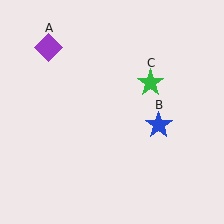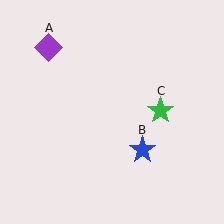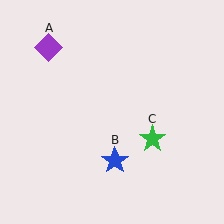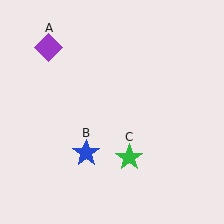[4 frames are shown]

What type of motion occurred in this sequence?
The blue star (object B), green star (object C) rotated clockwise around the center of the scene.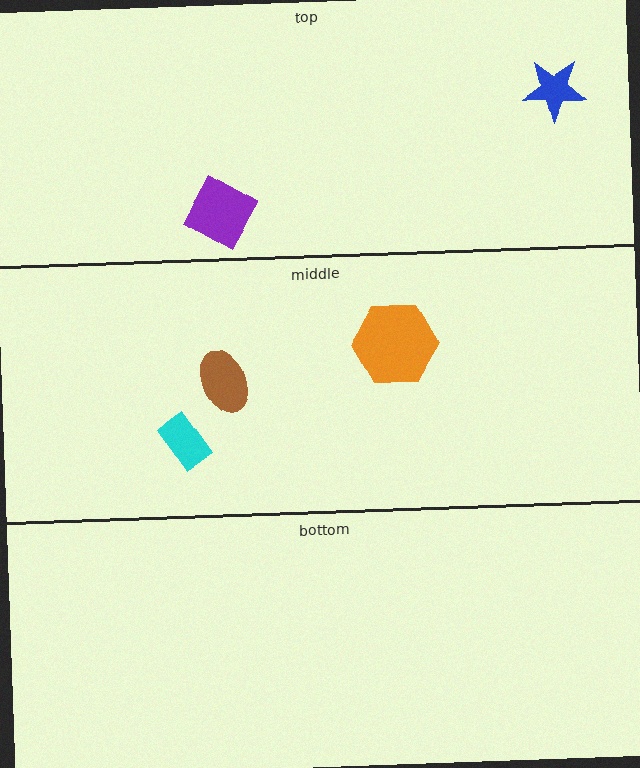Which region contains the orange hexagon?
The middle region.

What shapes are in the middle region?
The cyan rectangle, the brown ellipse, the orange hexagon.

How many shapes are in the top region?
2.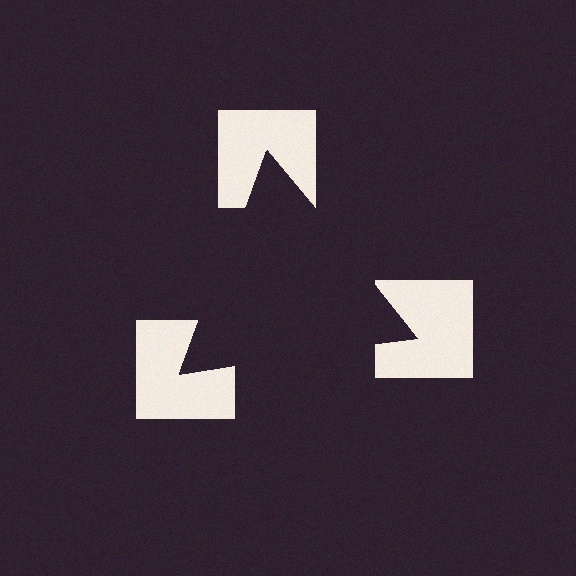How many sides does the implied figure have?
3 sides.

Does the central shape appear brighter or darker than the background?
It typically appears slightly darker than the background, even though no actual brightness change is drawn.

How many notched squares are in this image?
There are 3 — one at each vertex of the illusory triangle.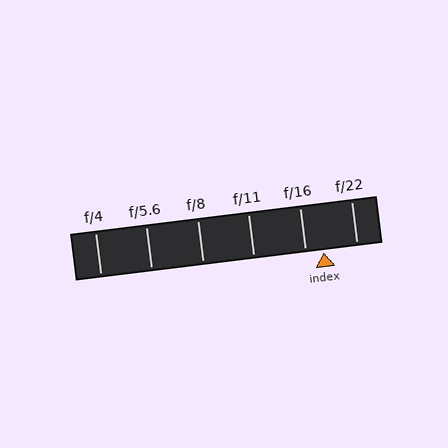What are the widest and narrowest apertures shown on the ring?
The widest aperture shown is f/4 and the narrowest is f/22.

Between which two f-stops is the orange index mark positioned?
The index mark is between f/16 and f/22.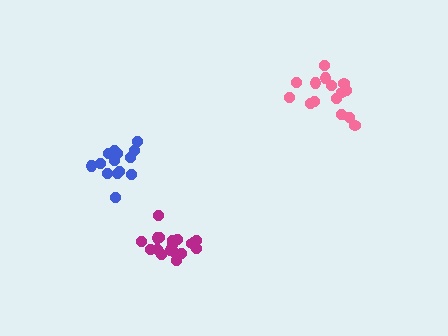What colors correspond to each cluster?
The clusters are colored: magenta, pink, blue.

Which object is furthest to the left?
The blue cluster is leftmost.